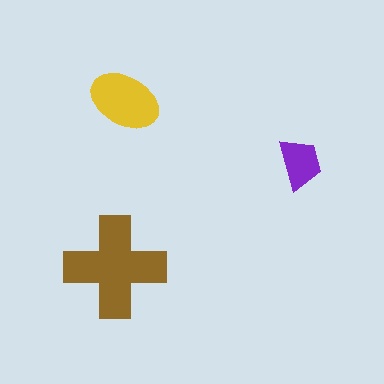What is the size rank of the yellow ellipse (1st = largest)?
2nd.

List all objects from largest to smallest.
The brown cross, the yellow ellipse, the purple trapezoid.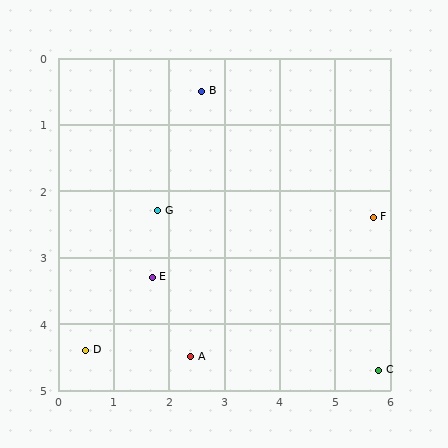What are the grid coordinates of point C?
Point C is at approximately (5.8, 4.7).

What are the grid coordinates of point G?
Point G is at approximately (1.8, 2.3).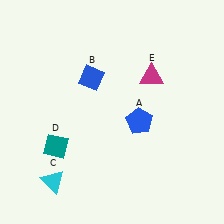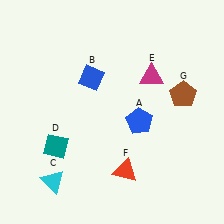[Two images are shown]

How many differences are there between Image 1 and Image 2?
There are 2 differences between the two images.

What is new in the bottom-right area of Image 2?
A red triangle (F) was added in the bottom-right area of Image 2.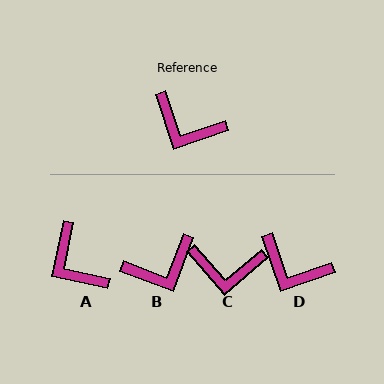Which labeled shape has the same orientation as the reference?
D.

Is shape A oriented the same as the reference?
No, it is off by about 30 degrees.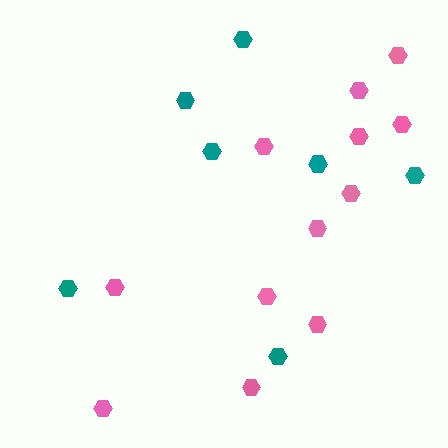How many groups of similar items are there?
There are 2 groups: one group of teal hexagons (7) and one group of pink hexagons (12).